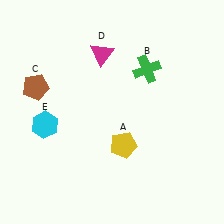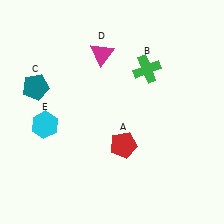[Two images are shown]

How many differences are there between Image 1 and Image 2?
There are 2 differences between the two images.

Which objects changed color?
A changed from yellow to red. C changed from brown to teal.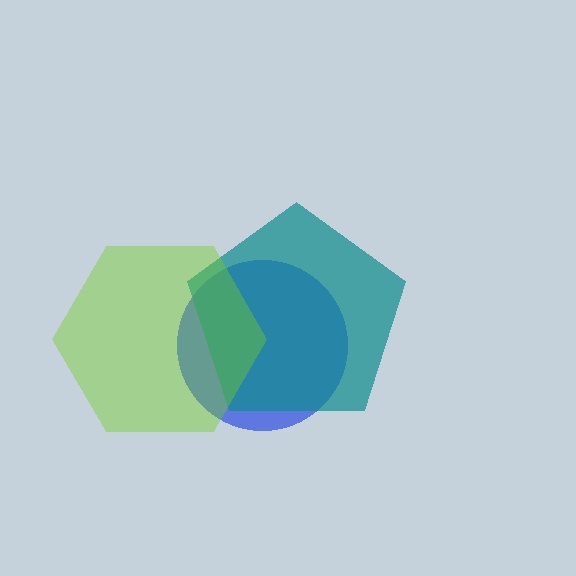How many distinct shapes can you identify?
There are 3 distinct shapes: a blue circle, a teal pentagon, a lime hexagon.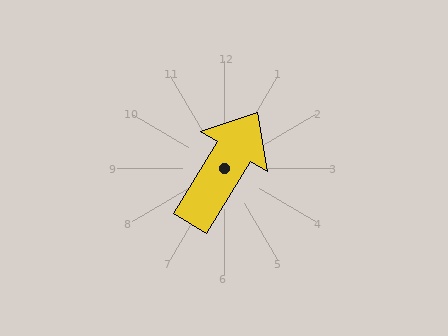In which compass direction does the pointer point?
Northeast.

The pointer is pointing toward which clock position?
Roughly 1 o'clock.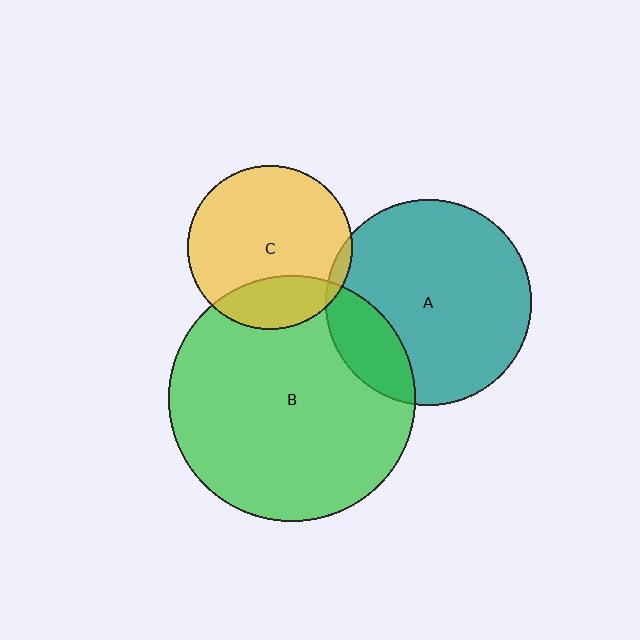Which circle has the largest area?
Circle B (green).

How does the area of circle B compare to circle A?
Approximately 1.4 times.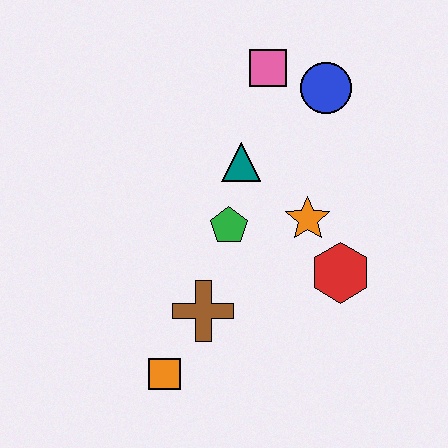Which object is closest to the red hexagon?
The orange star is closest to the red hexagon.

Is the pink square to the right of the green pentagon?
Yes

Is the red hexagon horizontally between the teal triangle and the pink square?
No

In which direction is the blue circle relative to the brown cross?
The blue circle is above the brown cross.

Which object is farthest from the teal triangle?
The orange square is farthest from the teal triangle.